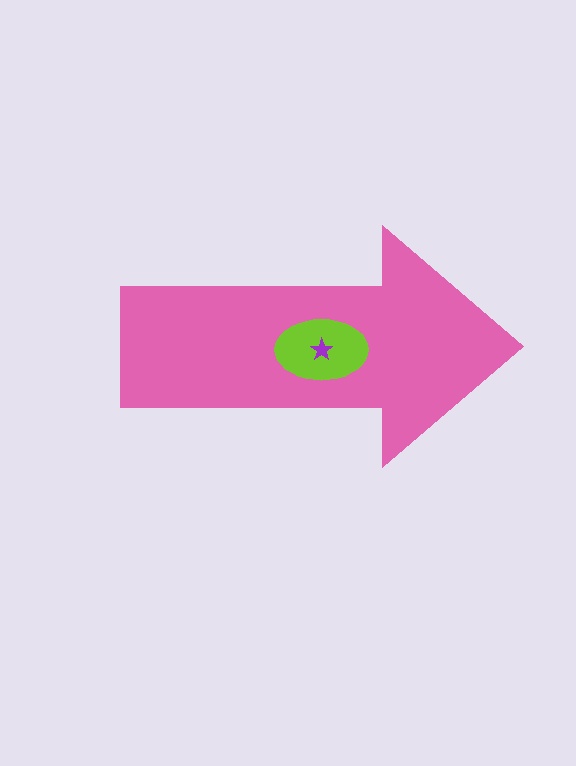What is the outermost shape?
The pink arrow.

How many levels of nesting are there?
3.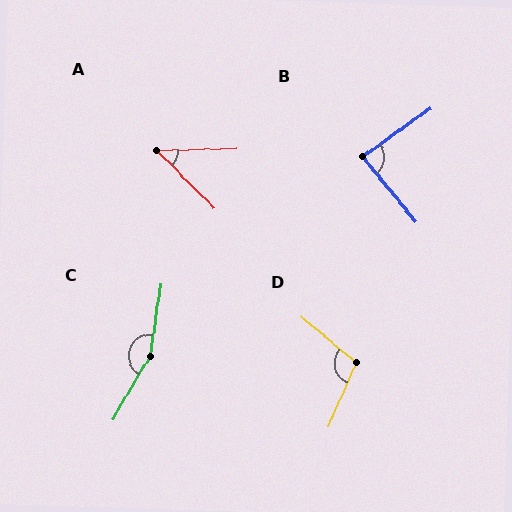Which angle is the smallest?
A, at approximately 47 degrees.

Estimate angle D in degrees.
Approximately 106 degrees.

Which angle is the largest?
C, at approximately 158 degrees.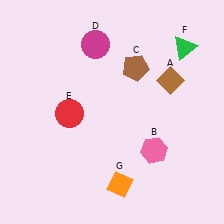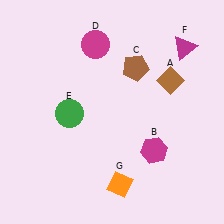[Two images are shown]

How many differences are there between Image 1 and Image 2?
There are 3 differences between the two images.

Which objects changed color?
B changed from pink to magenta. E changed from red to green. F changed from green to magenta.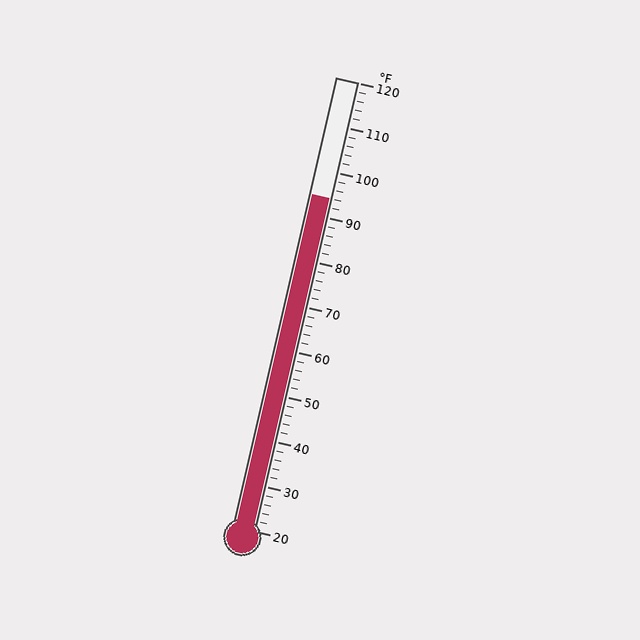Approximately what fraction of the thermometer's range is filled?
The thermometer is filled to approximately 75% of its range.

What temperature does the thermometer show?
The thermometer shows approximately 94°F.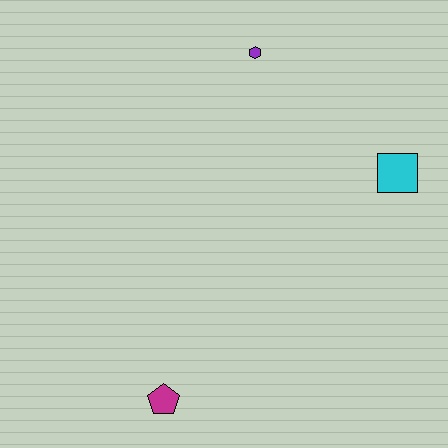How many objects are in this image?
There are 3 objects.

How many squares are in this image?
There is 1 square.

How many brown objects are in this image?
There are no brown objects.